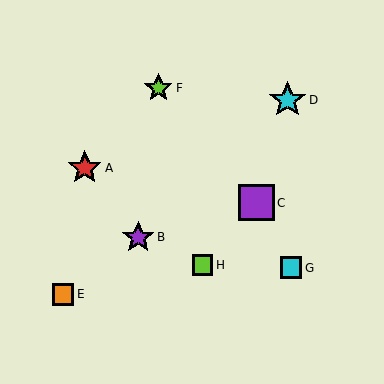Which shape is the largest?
The cyan star (labeled D) is the largest.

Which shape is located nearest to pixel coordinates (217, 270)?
The lime square (labeled H) at (203, 265) is nearest to that location.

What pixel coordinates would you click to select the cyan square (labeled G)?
Click at (291, 268) to select the cyan square G.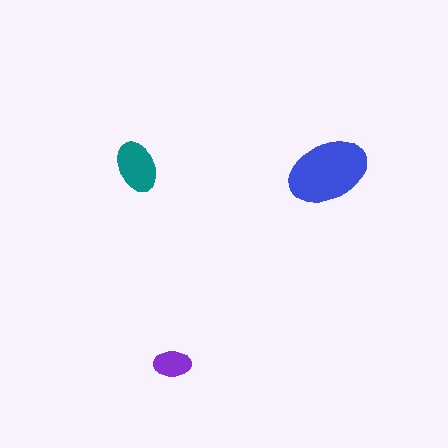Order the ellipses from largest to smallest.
the blue one, the teal one, the purple one.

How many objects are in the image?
There are 3 objects in the image.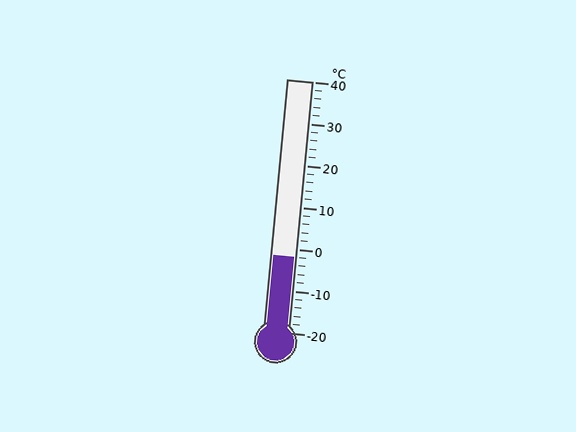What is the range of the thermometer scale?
The thermometer scale ranges from -20°C to 40°C.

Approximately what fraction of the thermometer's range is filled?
The thermometer is filled to approximately 30% of its range.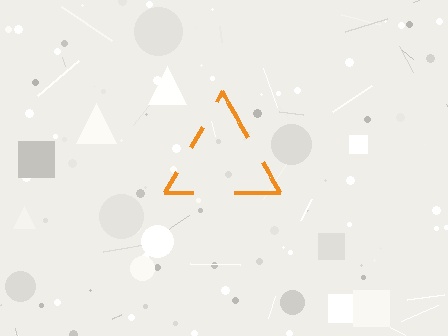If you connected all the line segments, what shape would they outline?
They would outline a triangle.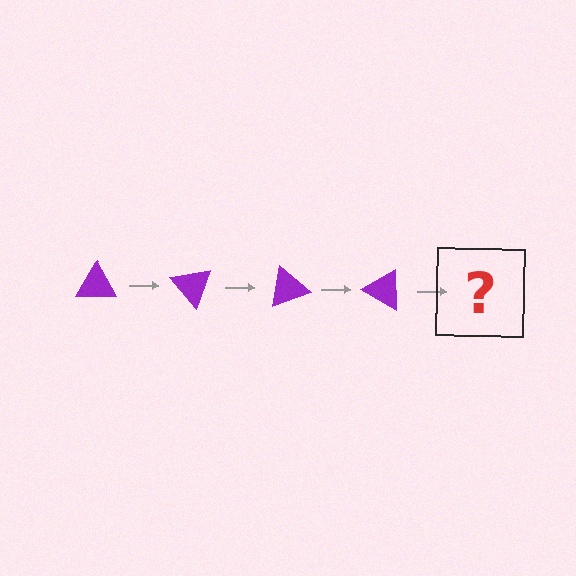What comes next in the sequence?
The next element should be a purple triangle rotated 200 degrees.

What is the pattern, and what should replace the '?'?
The pattern is that the triangle rotates 50 degrees each step. The '?' should be a purple triangle rotated 200 degrees.